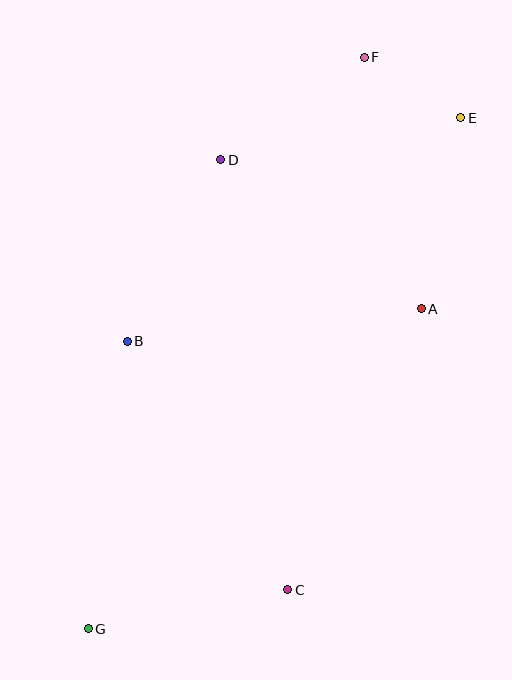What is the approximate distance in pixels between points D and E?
The distance between D and E is approximately 244 pixels.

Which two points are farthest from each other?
Points F and G are farthest from each other.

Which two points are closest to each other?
Points E and F are closest to each other.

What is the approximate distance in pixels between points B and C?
The distance between B and C is approximately 296 pixels.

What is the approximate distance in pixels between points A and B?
The distance between A and B is approximately 296 pixels.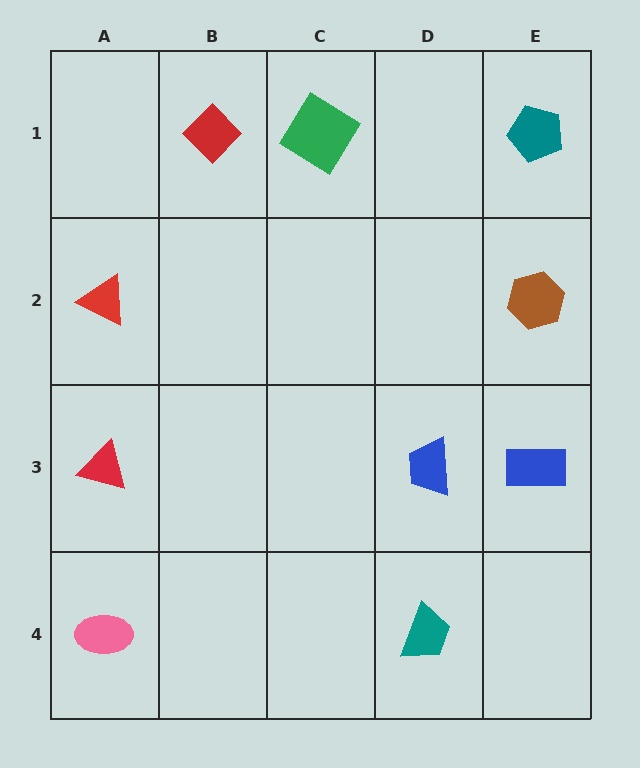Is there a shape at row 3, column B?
No, that cell is empty.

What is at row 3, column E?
A blue rectangle.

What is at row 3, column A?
A red triangle.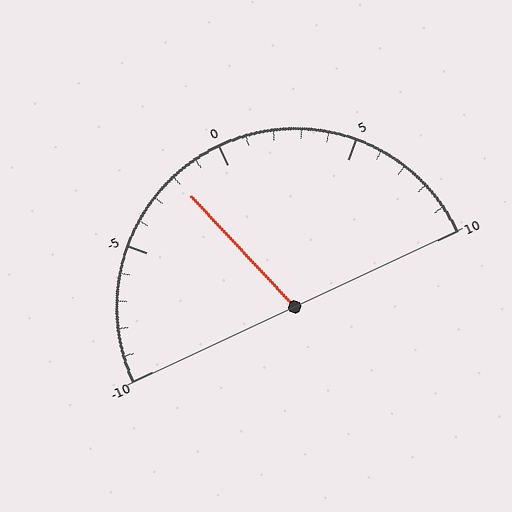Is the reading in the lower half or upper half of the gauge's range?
The reading is in the lower half of the range (-10 to 10).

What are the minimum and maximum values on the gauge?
The gauge ranges from -10 to 10.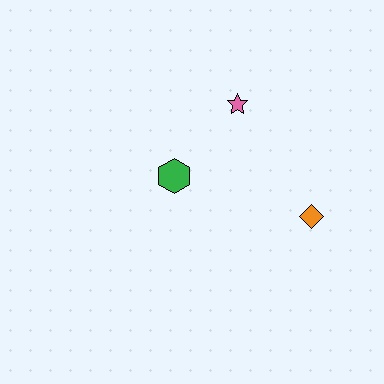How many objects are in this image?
There are 3 objects.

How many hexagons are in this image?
There is 1 hexagon.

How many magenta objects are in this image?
There are no magenta objects.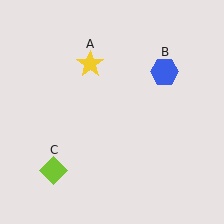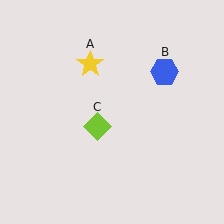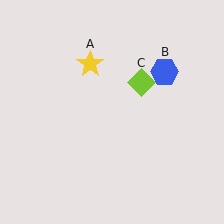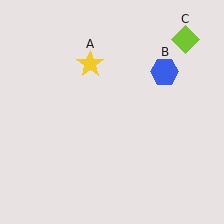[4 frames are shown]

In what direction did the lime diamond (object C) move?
The lime diamond (object C) moved up and to the right.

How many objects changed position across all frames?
1 object changed position: lime diamond (object C).